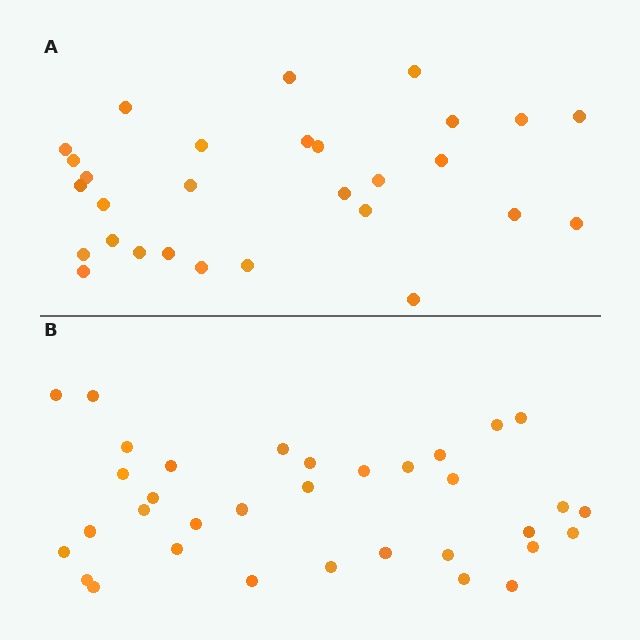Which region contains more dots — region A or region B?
Region B (the bottom region) has more dots.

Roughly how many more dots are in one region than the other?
Region B has about 5 more dots than region A.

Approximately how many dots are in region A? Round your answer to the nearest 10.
About 30 dots. (The exact count is 29, which rounds to 30.)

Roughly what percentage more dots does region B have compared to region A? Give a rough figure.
About 15% more.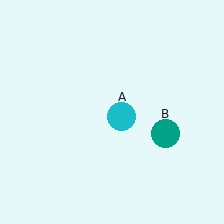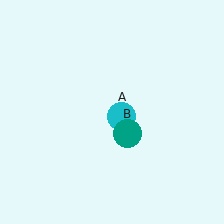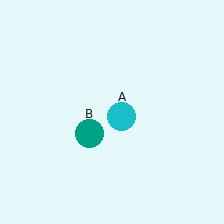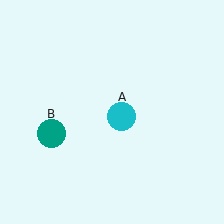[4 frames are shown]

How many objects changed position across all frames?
1 object changed position: teal circle (object B).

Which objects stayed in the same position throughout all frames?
Cyan circle (object A) remained stationary.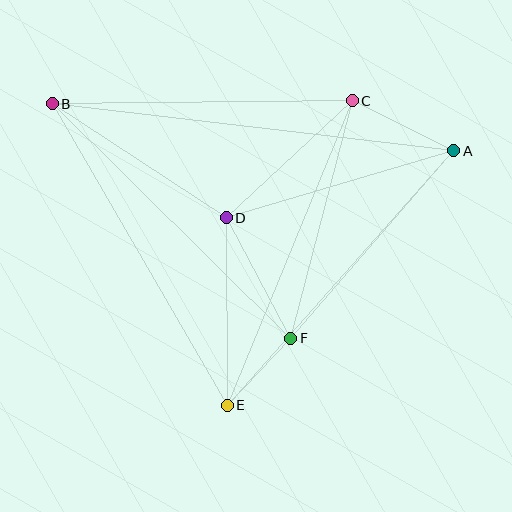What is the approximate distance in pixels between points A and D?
The distance between A and D is approximately 237 pixels.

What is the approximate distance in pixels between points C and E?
The distance between C and E is approximately 329 pixels.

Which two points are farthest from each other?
Points A and B are farthest from each other.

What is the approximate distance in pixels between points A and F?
The distance between A and F is approximately 248 pixels.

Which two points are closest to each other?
Points E and F are closest to each other.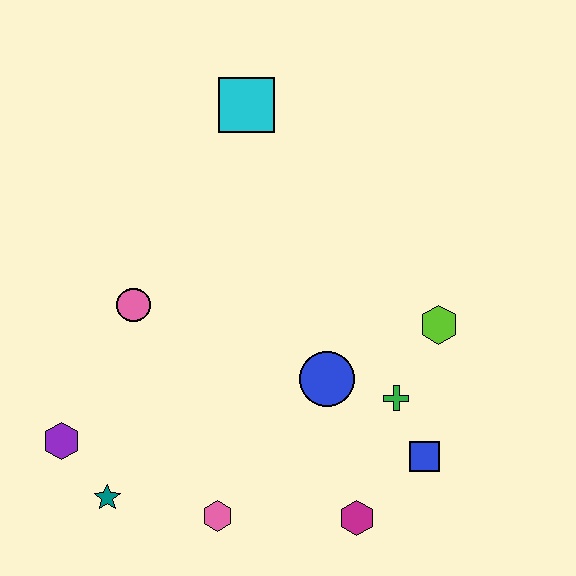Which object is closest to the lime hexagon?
The green cross is closest to the lime hexagon.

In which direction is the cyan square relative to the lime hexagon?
The cyan square is above the lime hexagon.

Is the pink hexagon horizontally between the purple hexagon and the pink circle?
No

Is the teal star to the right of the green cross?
No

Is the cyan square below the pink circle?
No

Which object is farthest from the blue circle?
The cyan square is farthest from the blue circle.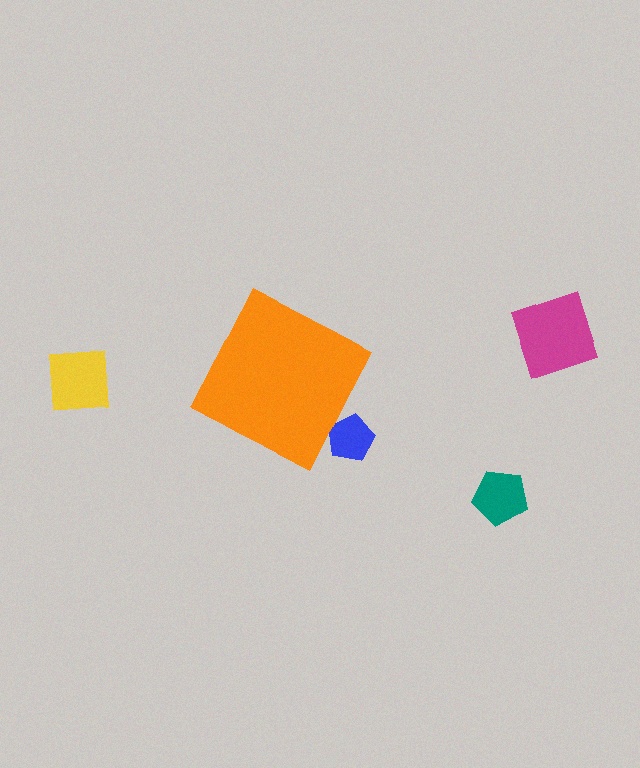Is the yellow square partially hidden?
No, the yellow square is fully visible.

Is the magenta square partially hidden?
No, the magenta square is fully visible.